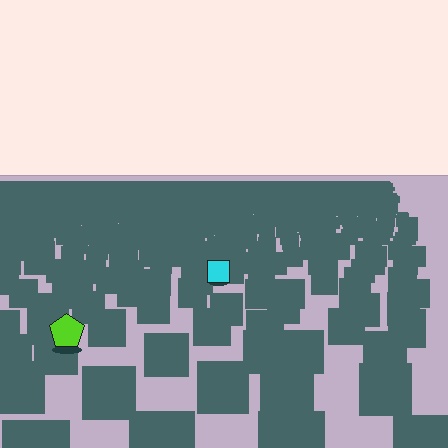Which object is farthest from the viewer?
The cyan square is farthest from the viewer. It appears smaller and the ground texture around it is denser.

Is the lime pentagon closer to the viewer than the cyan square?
Yes. The lime pentagon is closer — you can tell from the texture gradient: the ground texture is coarser near it.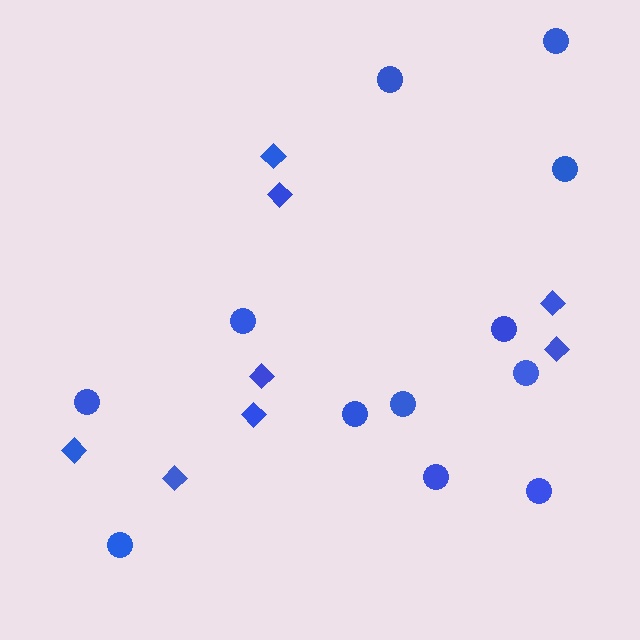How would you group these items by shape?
There are 2 groups: one group of circles (12) and one group of diamonds (8).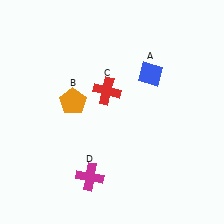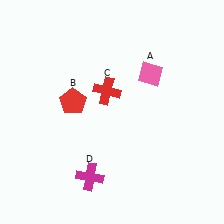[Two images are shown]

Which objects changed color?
A changed from blue to pink. B changed from orange to red.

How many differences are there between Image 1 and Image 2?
There are 2 differences between the two images.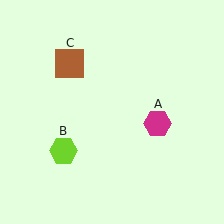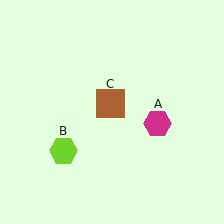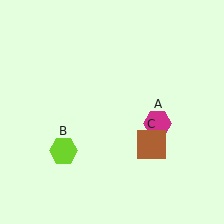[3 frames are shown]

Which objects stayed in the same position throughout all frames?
Magenta hexagon (object A) and lime hexagon (object B) remained stationary.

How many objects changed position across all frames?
1 object changed position: brown square (object C).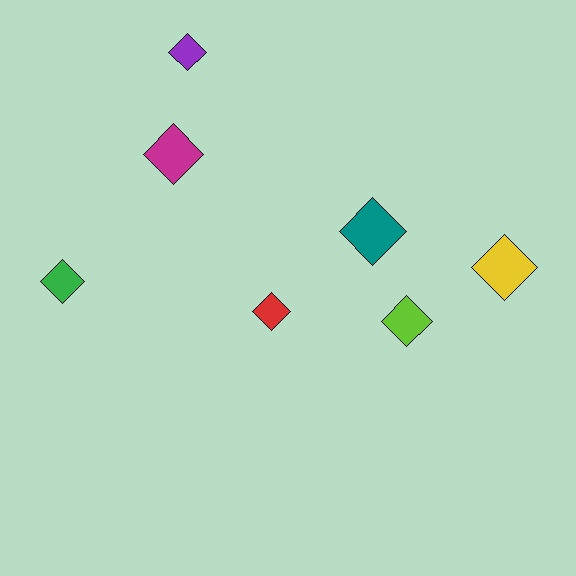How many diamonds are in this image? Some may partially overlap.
There are 7 diamonds.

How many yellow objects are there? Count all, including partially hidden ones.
There is 1 yellow object.